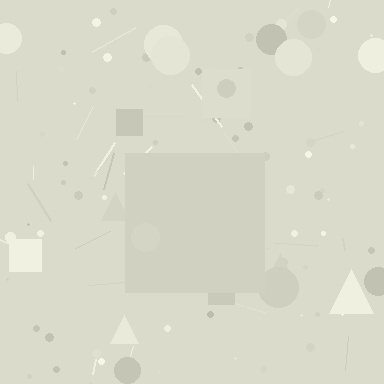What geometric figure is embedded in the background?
A square is embedded in the background.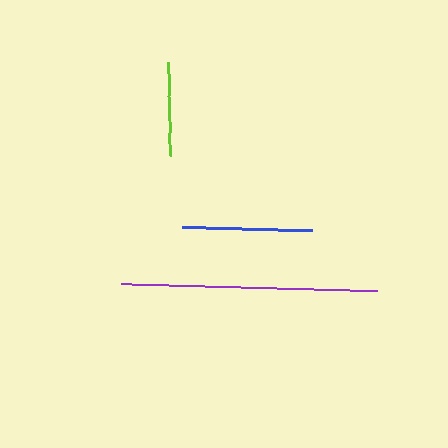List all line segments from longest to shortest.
From longest to shortest: purple, blue, lime.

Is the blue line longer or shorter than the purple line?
The purple line is longer than the blue line.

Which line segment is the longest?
The purple line is the longest at approximately 256 pixels.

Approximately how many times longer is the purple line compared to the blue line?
The purple line is approximately 2.0 times the length of the blue line.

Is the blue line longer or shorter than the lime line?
The blue line is longer than the lime line.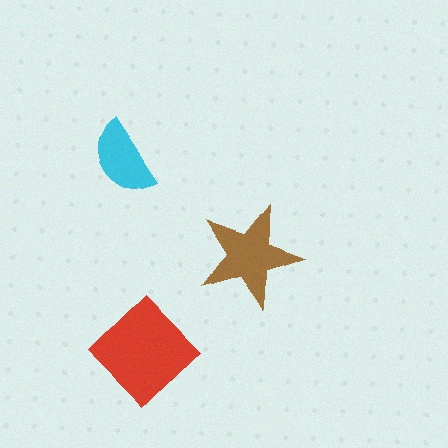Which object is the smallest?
The cyan semicircle.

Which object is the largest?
The red diamond.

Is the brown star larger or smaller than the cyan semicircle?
Larger.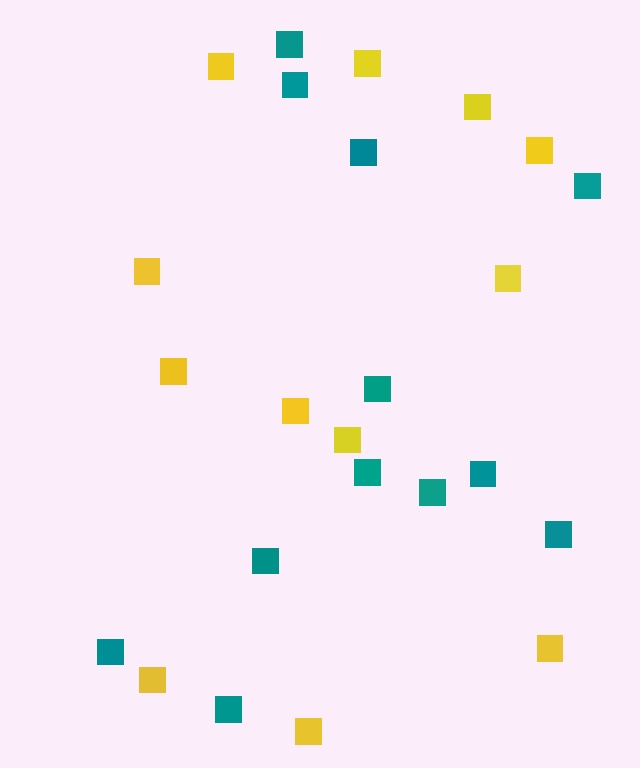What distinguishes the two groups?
There are 2 groups: one group of yellow squares (12) and one group of teal squares (12).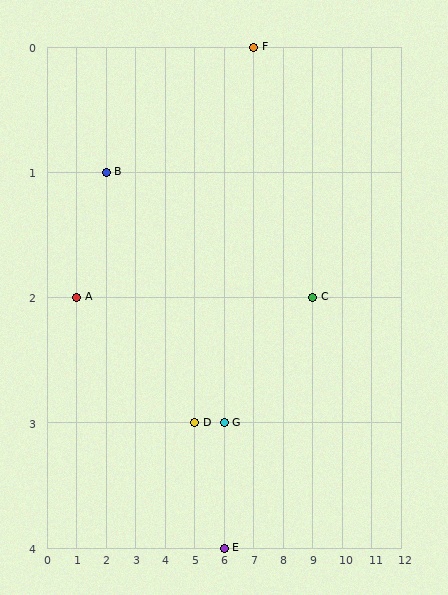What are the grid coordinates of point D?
Point D is at grid coordinates (5, 3).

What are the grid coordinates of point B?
Point B is at grid coordinates (2, 1).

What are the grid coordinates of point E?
Point E is at grid coordinates (6, 4).